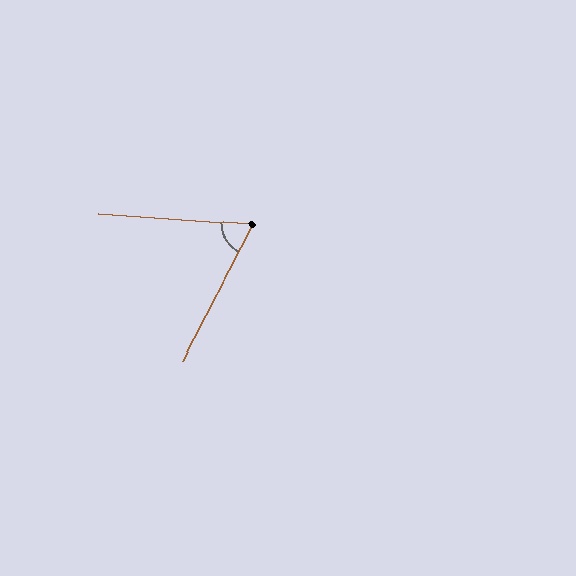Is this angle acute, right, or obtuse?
It is acute.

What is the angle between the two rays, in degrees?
Approximately 67 degrees.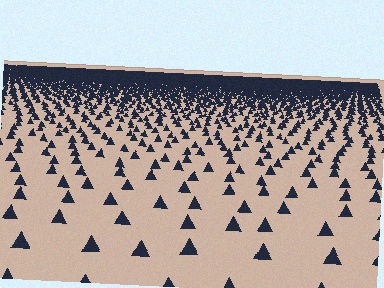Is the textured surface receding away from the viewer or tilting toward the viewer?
The surface is receding away from the viewer. Texture elements get smaller and denser toward the top.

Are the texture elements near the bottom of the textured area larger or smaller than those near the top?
Larger. Near the bottom, elements are closer to the viewer and appear at a bigger on-screen size.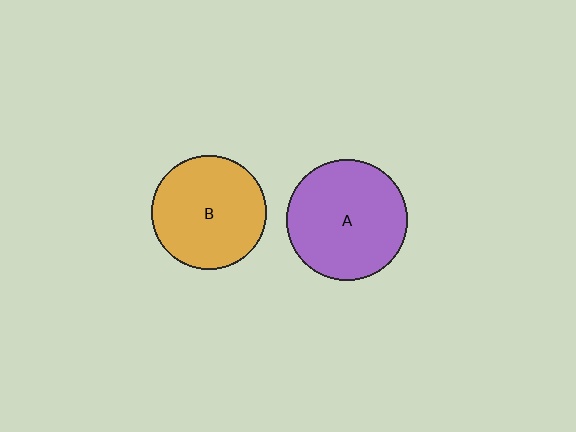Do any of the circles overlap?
No, none of the circles overlap.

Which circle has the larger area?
Circle A (purple).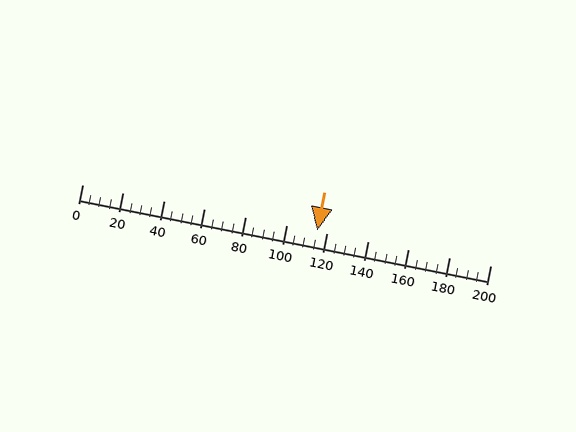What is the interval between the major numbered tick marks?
The major tick marks are spaced 20 units apart.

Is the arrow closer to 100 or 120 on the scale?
The arrow is closer to 120.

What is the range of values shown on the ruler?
The ruler shows values from 0 to 200.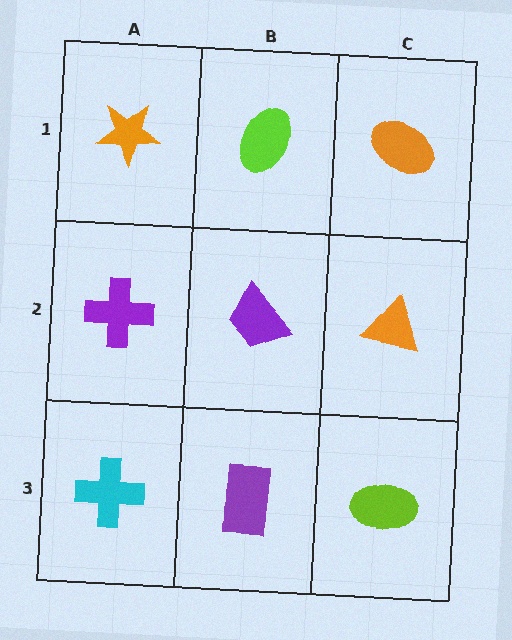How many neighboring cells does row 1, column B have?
3.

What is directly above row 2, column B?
A lime ellipse.